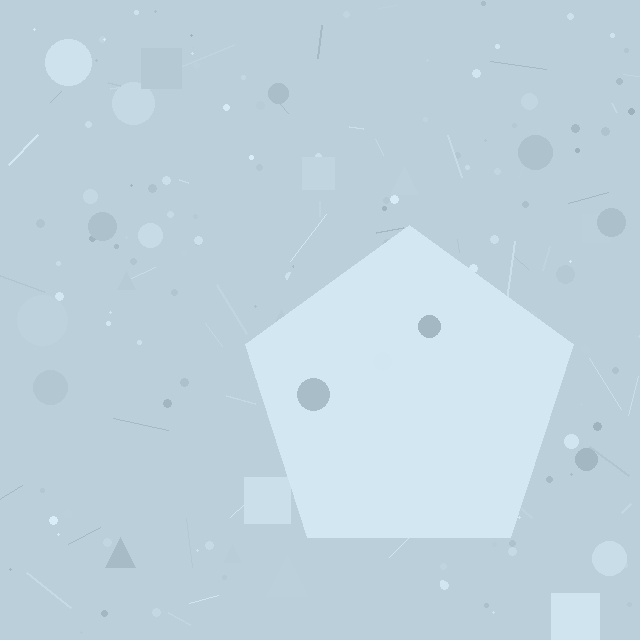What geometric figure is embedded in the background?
A pentagon is embedded in the background.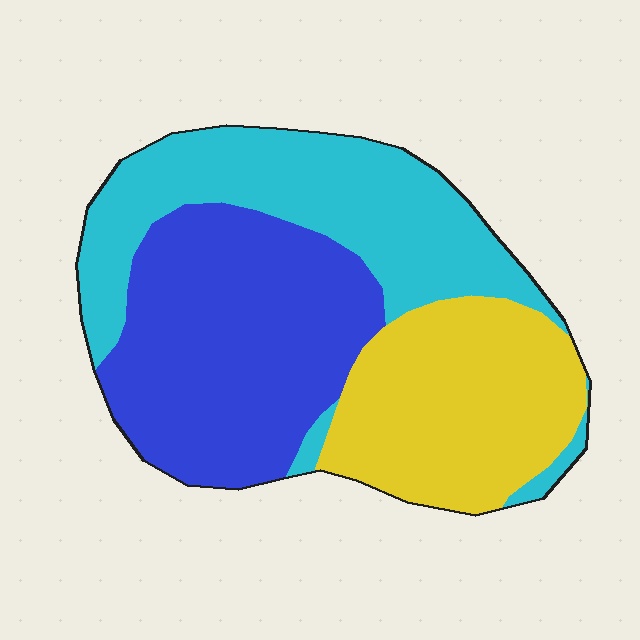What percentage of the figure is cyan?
Cyan covers about 35% of the figure.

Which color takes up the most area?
Blue, at roughly 40%.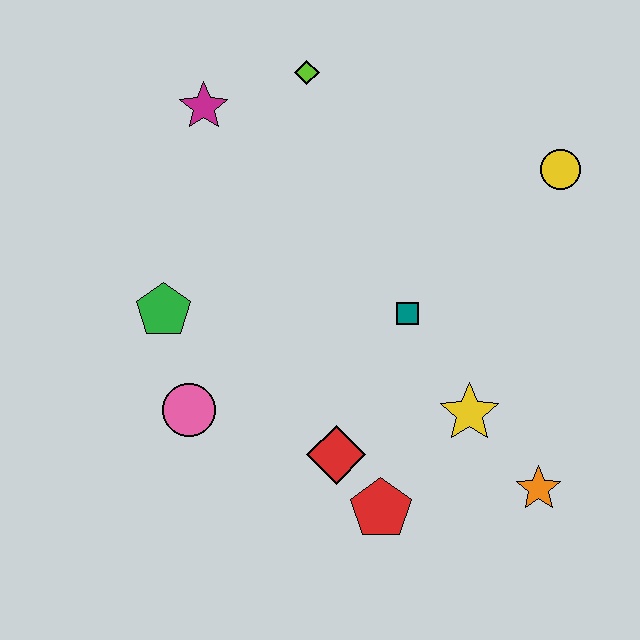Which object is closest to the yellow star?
The orange star is closest to the yellow star.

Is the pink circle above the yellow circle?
No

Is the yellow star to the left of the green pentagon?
No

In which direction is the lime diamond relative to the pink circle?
The lime diamond is above the pink circle.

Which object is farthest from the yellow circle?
The pink circle is farthest from the yellow circle.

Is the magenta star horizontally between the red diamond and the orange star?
No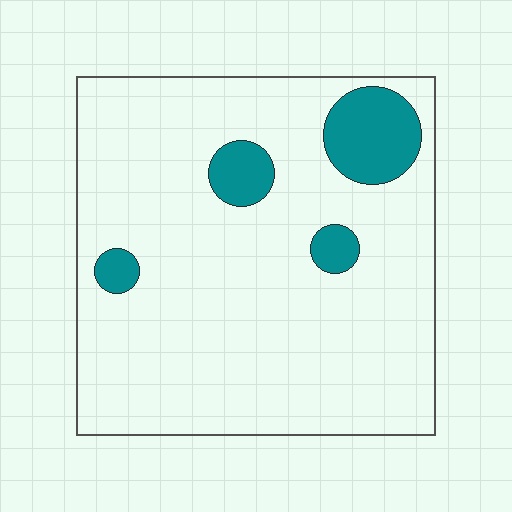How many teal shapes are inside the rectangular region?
4.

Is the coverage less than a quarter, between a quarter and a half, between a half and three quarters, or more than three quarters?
Less than a quarter.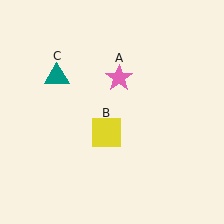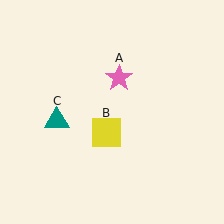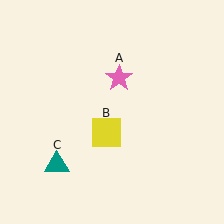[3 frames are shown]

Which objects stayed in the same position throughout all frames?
Pink star (object A) and yellow square (object B) remained stationary.